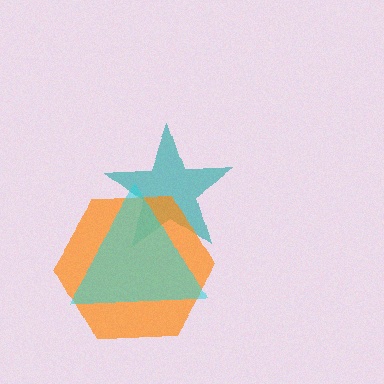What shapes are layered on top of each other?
The layered shapes are: a teal star, an orange hexagon, a cyan triangle.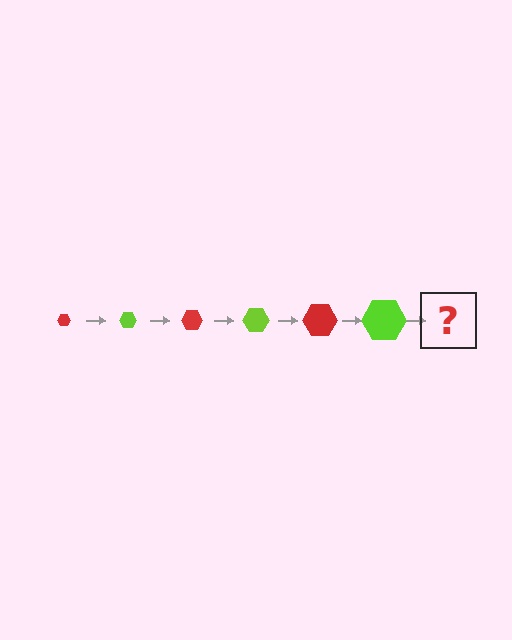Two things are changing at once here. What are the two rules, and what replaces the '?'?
The two rules are that the hexagon grows larger each step and the color cycles through red and lime. The '?' should be a red hexagon, larger than the previous one.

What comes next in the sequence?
The next element should be a red hexagon, larger than the previous one.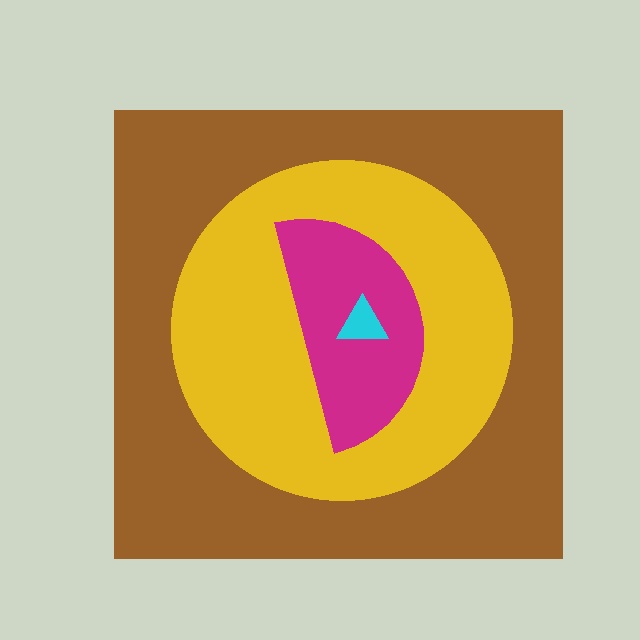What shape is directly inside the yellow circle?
The magenta semicircle.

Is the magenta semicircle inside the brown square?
Yes.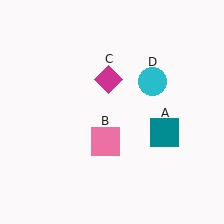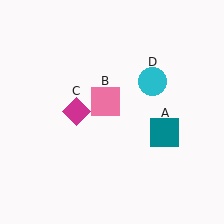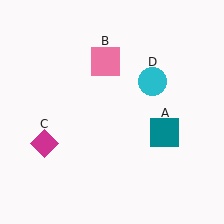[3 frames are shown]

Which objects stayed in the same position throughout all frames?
Teal square (object A) and cyan circle (object D) remained stationary.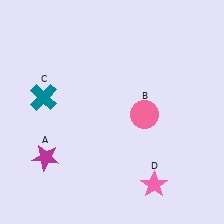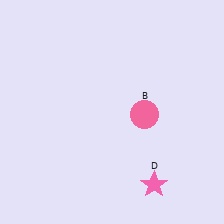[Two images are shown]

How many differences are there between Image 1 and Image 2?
There are 2 differences between the two images.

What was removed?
The teal cross (C), the magenta star (A) were removed in Image 2.